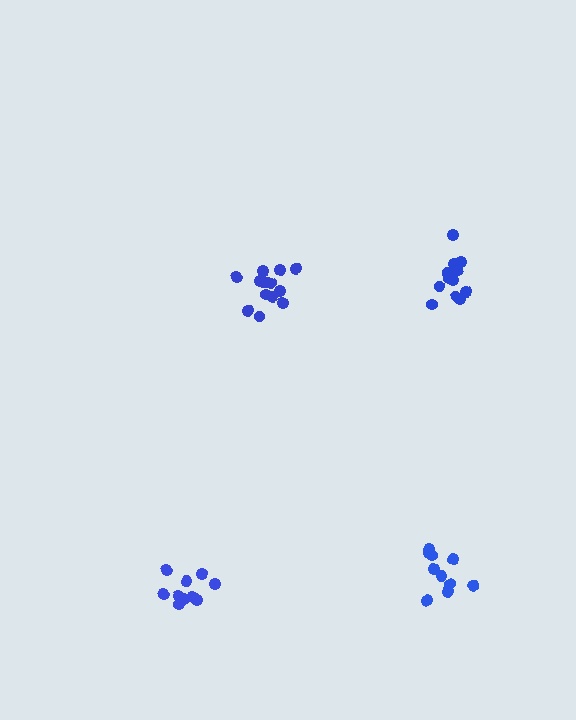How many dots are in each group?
Group 1: 10 dots, Group 2: 14 dots, Group 3: 10 dots, Group 4: 12 dots (46 total).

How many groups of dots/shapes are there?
There are 4 groups.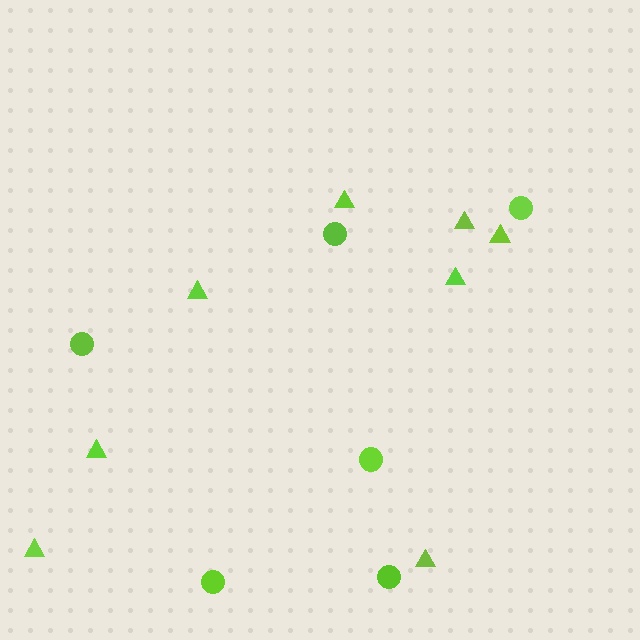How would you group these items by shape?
There are 2 groups: one group of circles (6) and one group of triangles (8).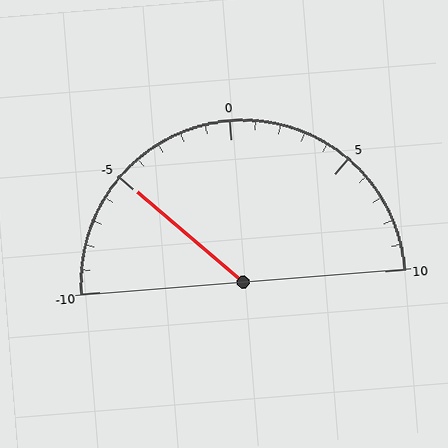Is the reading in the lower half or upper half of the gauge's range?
The reading is in the lower half of the range (-10 to 10).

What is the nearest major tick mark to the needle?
The nearest major tick mark is -5.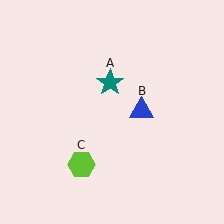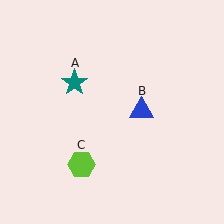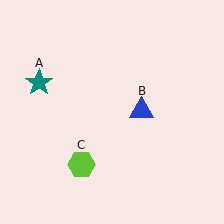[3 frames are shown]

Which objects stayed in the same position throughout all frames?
Blue triangle (object B) and lime hexagon (object C) remained stationary.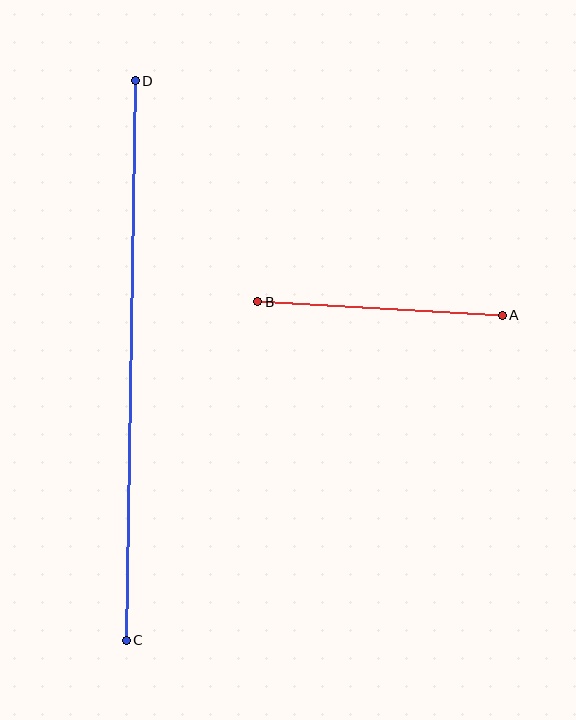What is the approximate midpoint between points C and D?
The midpoint is at approximately (131, 361) pixels.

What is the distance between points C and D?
The distance is approximately 559 pixels.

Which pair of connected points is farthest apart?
Points C and D are farthest apart.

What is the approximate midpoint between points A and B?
The midpoint is at approximately (380, 308) pixels.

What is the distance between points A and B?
The distance is approximately 245 pixels.